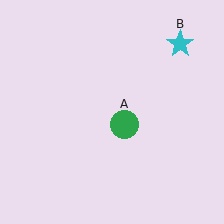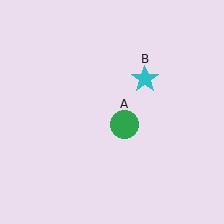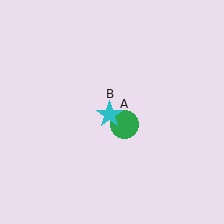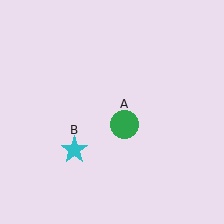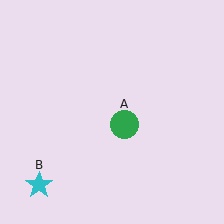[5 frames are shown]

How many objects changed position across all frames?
1 object changed position: cyan star (object B).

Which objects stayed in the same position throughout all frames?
Green circle (object A) remained stationary.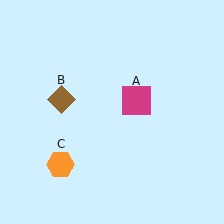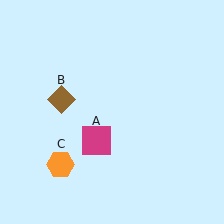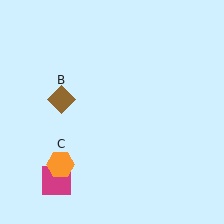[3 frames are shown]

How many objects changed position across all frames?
1 object changed position: magenta square (object A).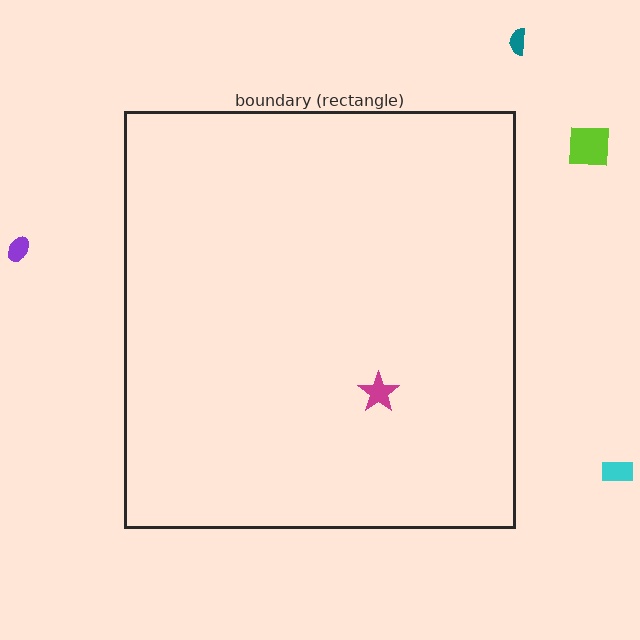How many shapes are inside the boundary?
1 inside, 4 outside.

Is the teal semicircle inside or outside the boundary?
Outside.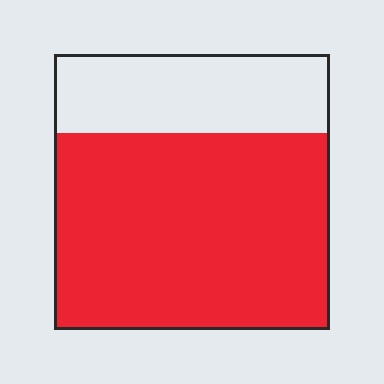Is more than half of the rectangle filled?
Yes.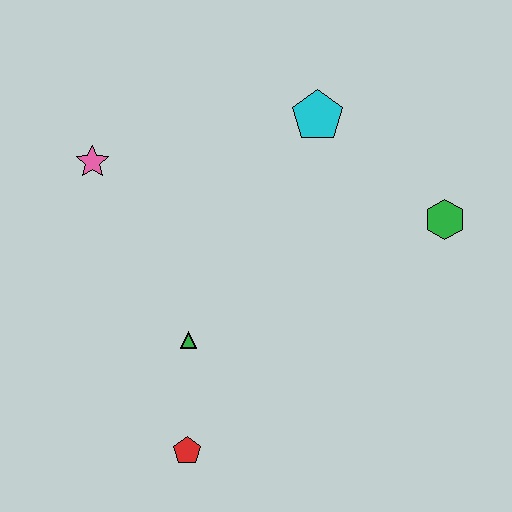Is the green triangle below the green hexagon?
Yes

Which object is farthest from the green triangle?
The green hexagon is farthest from the green triangle.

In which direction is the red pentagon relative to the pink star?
The red pentagon is below the pink star.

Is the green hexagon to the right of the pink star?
Yes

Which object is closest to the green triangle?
The red pentagon is closest to the green triangle.